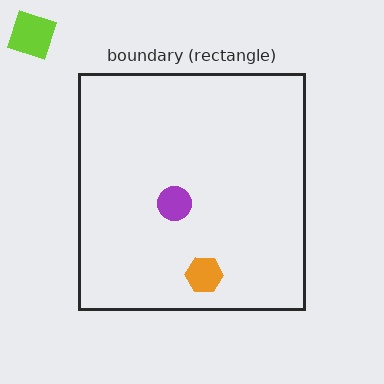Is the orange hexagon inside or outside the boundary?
Inside.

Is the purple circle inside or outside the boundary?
Inside.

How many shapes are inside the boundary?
2 inside, 1 outside.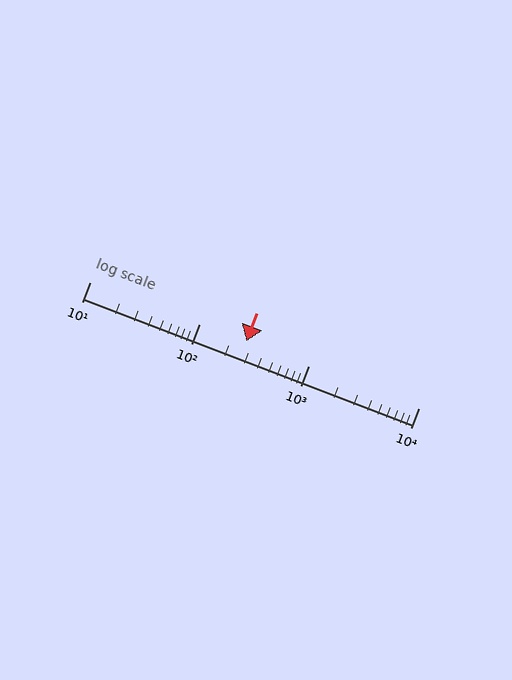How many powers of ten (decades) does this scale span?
The scale spans 3 decades, from 10 to 10000.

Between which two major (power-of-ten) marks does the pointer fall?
The pointer is between 100 and 1000.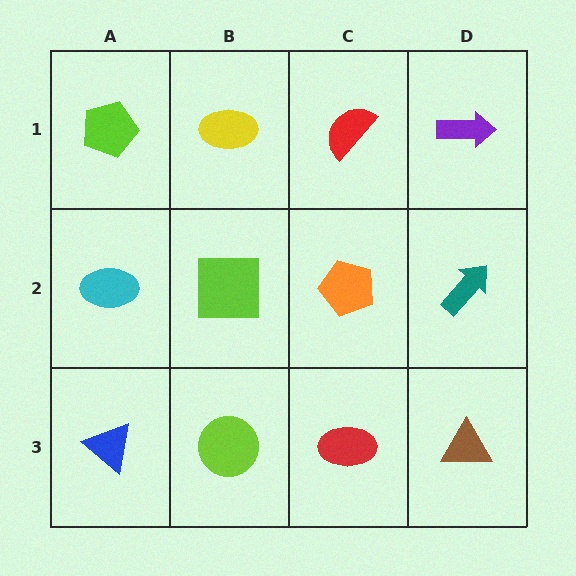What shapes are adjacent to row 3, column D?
A teal arrow (row 2, column D), a red ellipse (row 3, column C).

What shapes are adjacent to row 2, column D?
A purple arrow (row 1, column D), a brown triangle (row 3, column D), an orange pentagon (row 2, column C).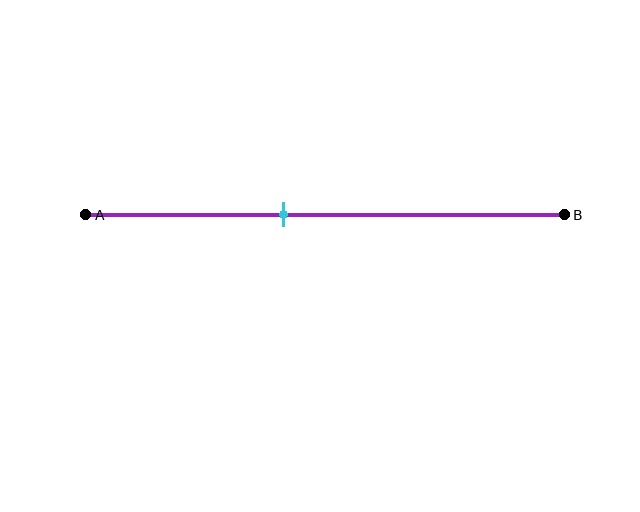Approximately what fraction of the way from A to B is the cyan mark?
The cyan mark is approximately 40% of the way from A to B.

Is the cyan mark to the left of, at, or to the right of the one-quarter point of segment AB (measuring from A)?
The cyan mark is to the right of the one-quarter point of segment AB.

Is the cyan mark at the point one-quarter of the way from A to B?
No, the mark is at about 40% from A, not at the 25% one-quarter point.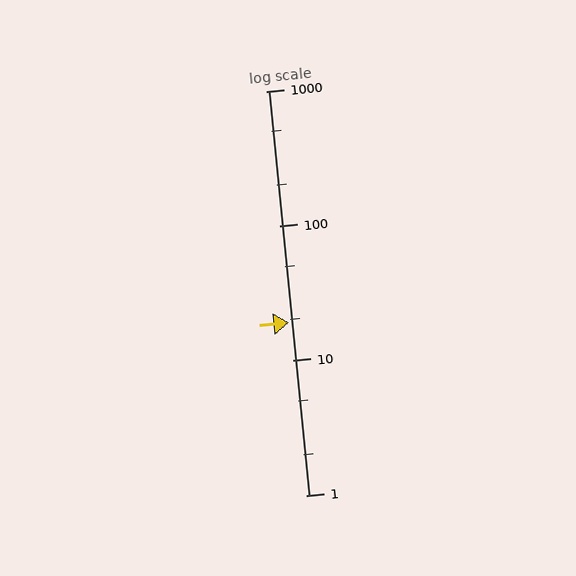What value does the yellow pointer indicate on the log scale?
The pointer indicates approximately 19.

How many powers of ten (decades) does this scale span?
The scale spans 3 decades, from 1 to 1000.